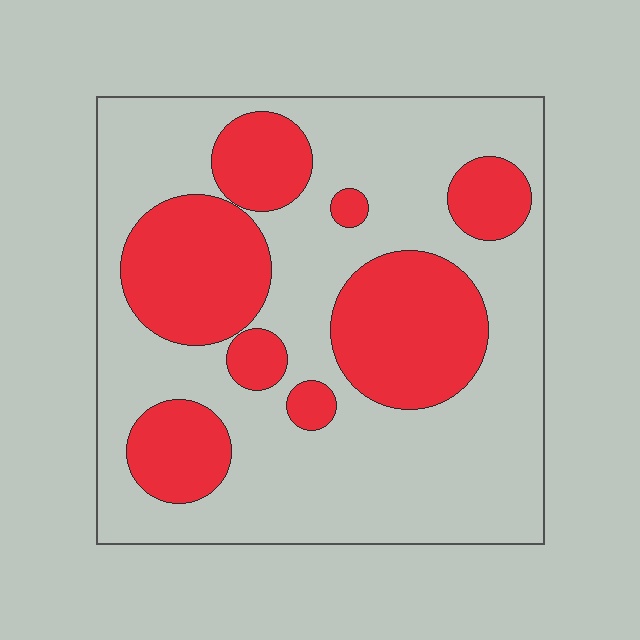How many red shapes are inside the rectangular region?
8.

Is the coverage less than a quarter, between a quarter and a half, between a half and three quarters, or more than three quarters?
Between a quarter and a half.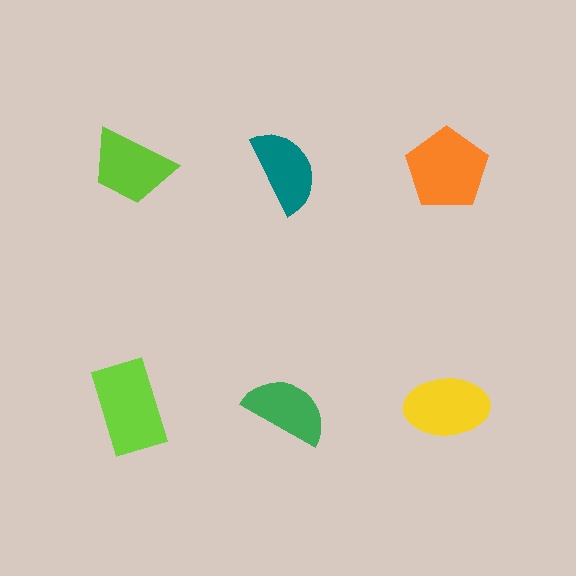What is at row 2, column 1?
A lime rectangle.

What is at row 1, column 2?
A teal semicircle.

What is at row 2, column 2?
A green semicircle.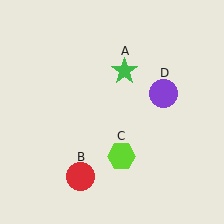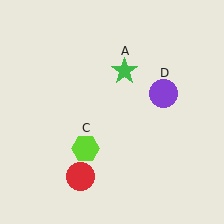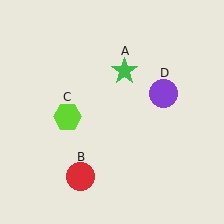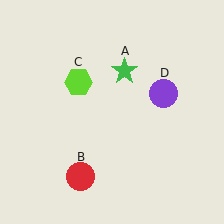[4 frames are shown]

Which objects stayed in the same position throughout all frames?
Green star (object A) and red circle (object B) and purple circle (object D) remained stationary.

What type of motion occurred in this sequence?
The lime hexagon (object C) rotated clockwise around the center of the scene.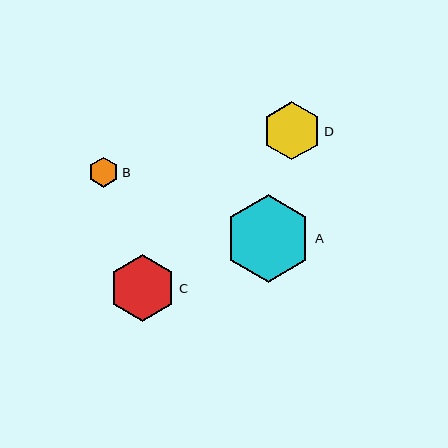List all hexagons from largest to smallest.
From largest to smallest: A, C, D, B.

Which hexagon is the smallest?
Hexagon B is the smallest with a size of approximately 30 pixels.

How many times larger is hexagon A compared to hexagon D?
Hexagon A is approximately 1.5 times the size of hexagon D.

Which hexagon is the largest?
Hexagon A is the largest with a size of approximately 87 pixels.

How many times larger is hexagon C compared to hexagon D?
Hexagon C is approximately 1.2 times the size of hexagon D.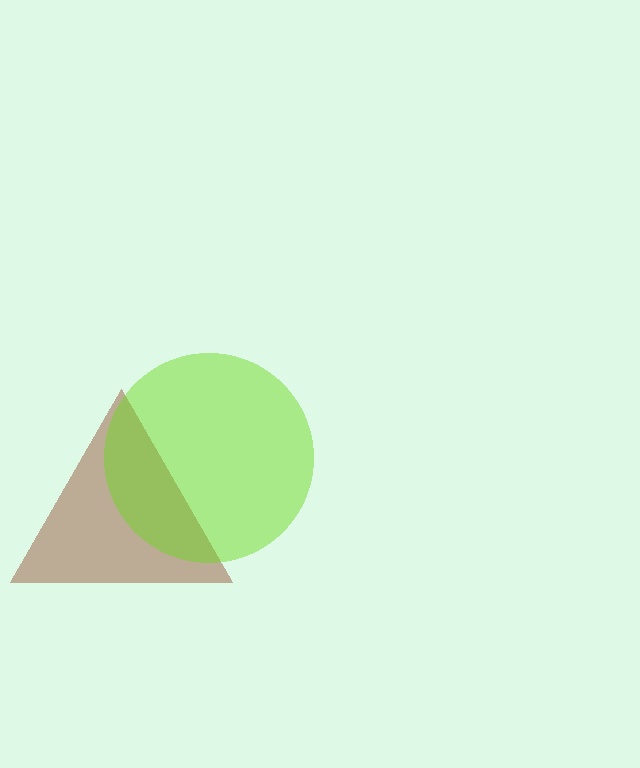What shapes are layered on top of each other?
The layered shapes are: a brown triangle, a lime circle.